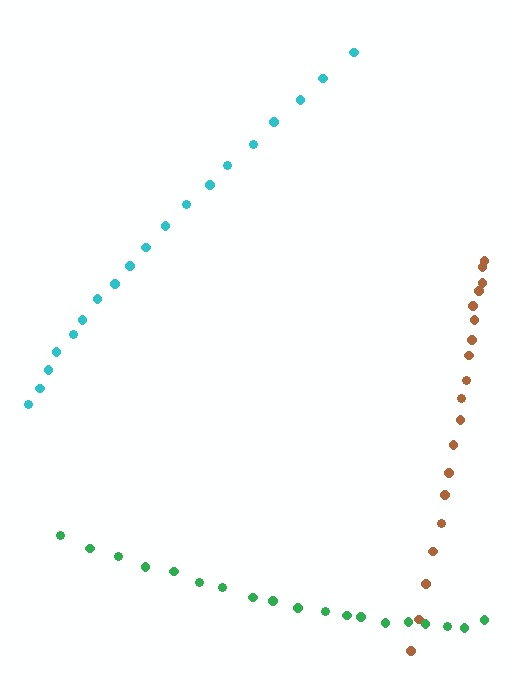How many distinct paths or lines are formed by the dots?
There are 3 distinct paths.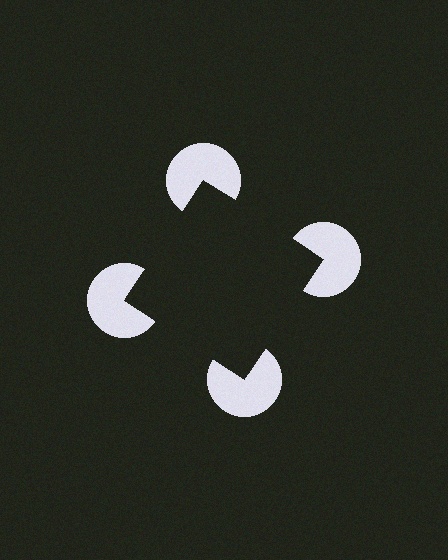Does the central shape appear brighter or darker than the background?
It typically appears slightly darker than the background, even though no actual brightness change is drawn.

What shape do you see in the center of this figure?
An illusory square — its edges are inferred from the aligned wedge cuts in the pac-man discs, not physically drawn.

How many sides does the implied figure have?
4 sides.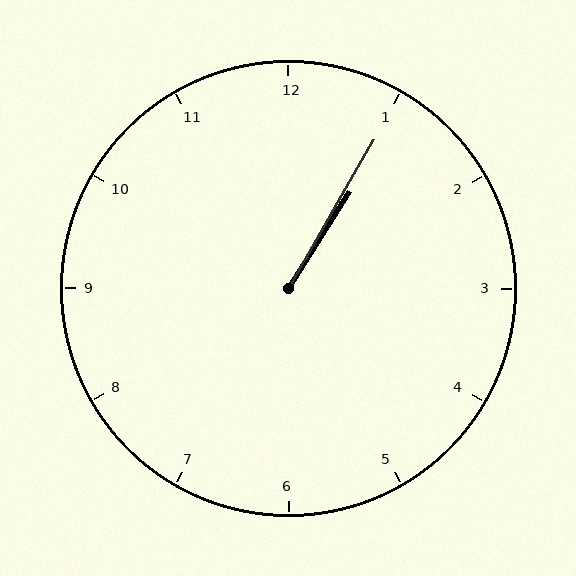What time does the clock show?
1:05.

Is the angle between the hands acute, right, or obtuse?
It is acute.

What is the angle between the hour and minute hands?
Approximately 2 degrees.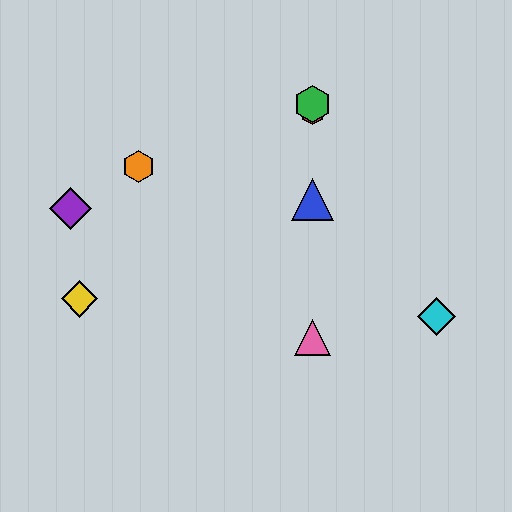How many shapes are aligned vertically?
4 shapes (the red hexagon, the blue triangle, the green hexagon, the pink triangle) are aligned vertically.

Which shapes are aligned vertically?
The red hexagon, the blue triangle, the green hexagon, the pink triangle are aligned vertically.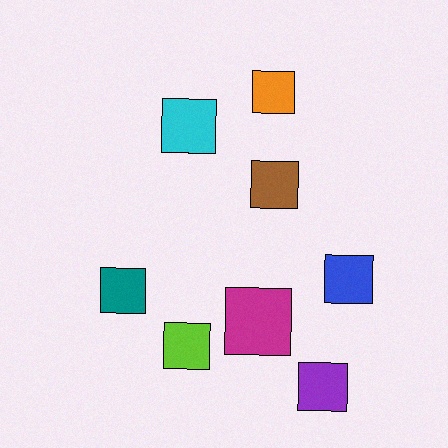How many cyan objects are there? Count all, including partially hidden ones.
There is 1 cyan object.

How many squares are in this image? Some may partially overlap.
There are 8 squares.